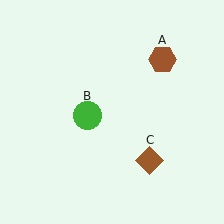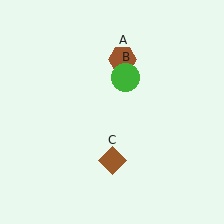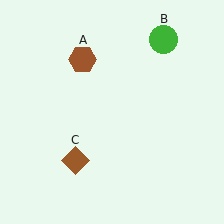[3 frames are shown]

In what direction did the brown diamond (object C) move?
The brown diamond (object C) moved left.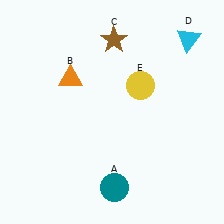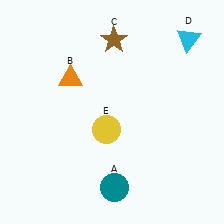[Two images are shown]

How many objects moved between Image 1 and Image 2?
1 object moved between the two images.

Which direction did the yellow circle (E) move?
The yellow circle (E) moved down.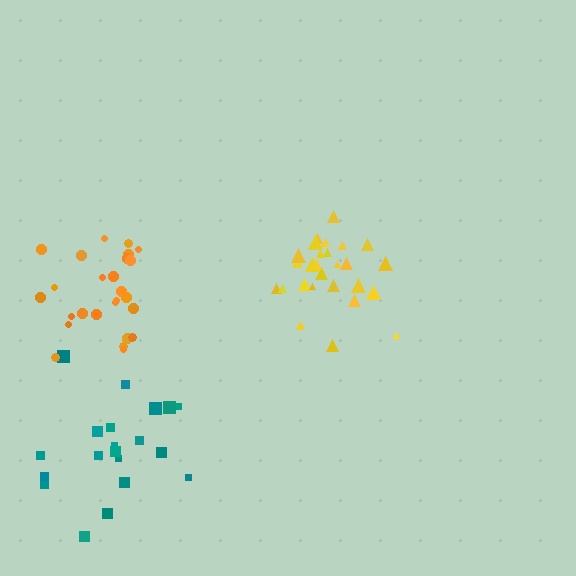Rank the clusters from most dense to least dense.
yellow, orange, teal.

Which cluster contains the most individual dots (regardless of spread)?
Yellow (27).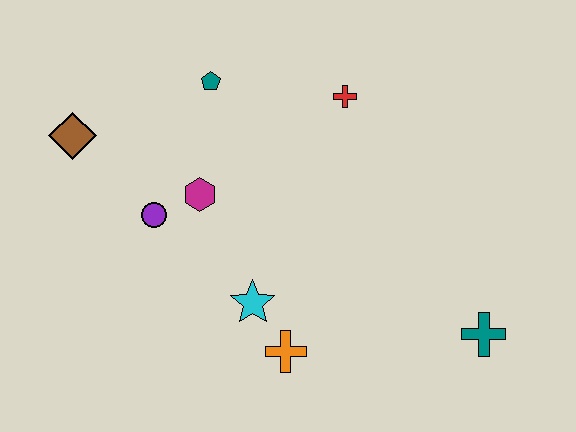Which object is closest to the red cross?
The teal pentagon is closest to the red cross.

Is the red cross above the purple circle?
Yes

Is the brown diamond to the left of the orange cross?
Yes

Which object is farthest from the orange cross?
The brown diamond is farthest from the orange cross.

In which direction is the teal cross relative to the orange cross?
The teal cross is to the right of the orange cross.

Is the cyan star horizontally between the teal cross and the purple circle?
Yes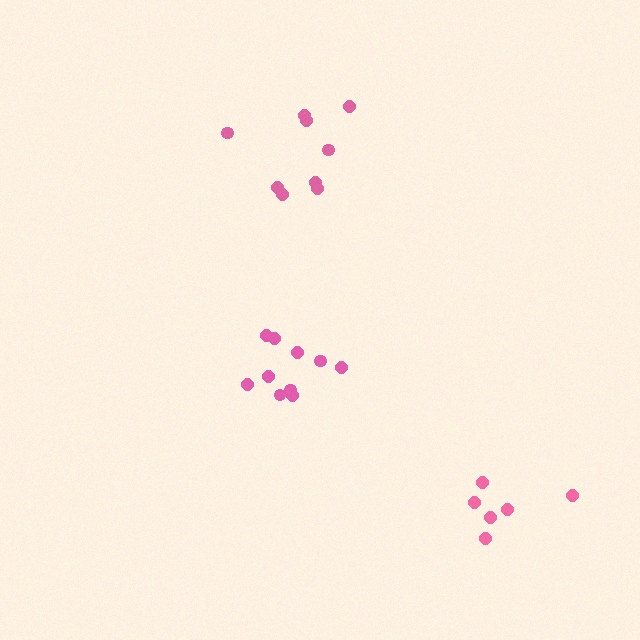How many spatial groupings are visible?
There are 3 spatial groupings.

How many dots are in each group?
Group 1: 9 dots, Group 2: 6 dots, Group 3: 10 dots (25 total).